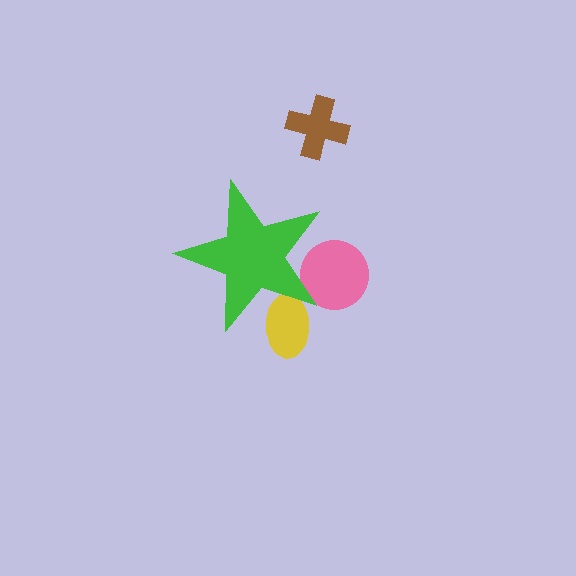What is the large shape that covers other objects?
A green star.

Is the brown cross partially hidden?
No, the brown cross is fully visible.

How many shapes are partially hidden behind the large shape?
2 shapes are partially hidden.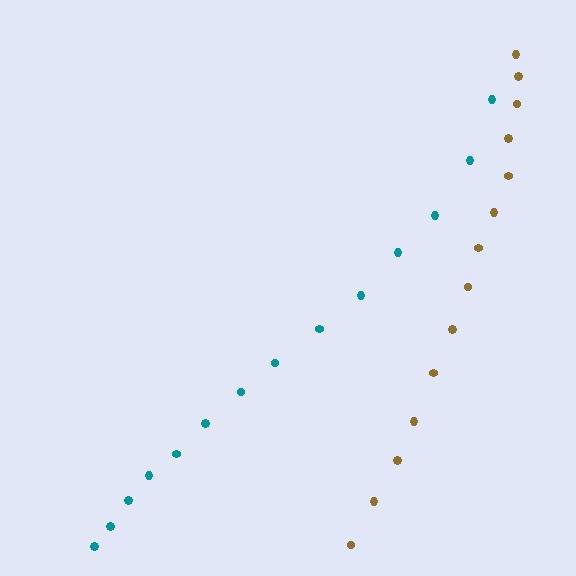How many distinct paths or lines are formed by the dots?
There are 2 distinct paths.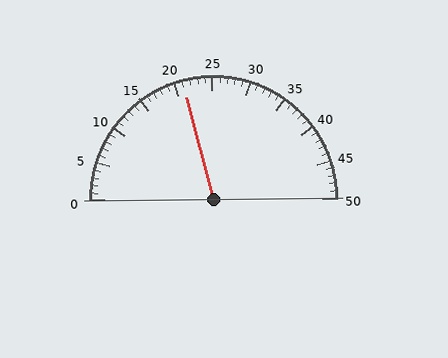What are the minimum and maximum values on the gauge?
The gauge ranges from 0 to 50.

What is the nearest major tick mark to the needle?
The nearest major tick mark is 20.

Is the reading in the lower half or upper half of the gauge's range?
The reading is in the lower half of the range (0 to 50).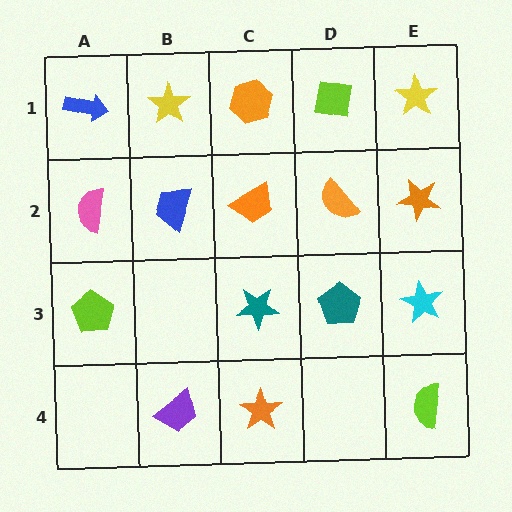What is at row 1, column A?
A blue arrow.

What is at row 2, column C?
An orange trapezoid.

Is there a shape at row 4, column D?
No, that cell is empty.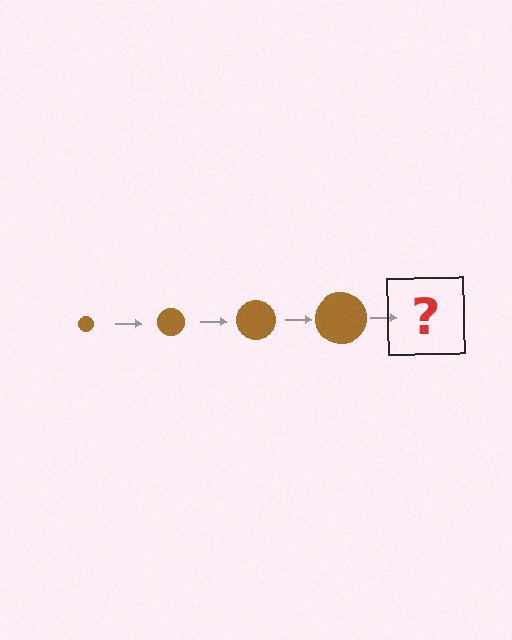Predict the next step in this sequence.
The next step is a brown circle, larger than the previous one.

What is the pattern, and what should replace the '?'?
The pattern is that the circle gets progressively larger each step. The '?' should be a brown circle, larger than the previous one.